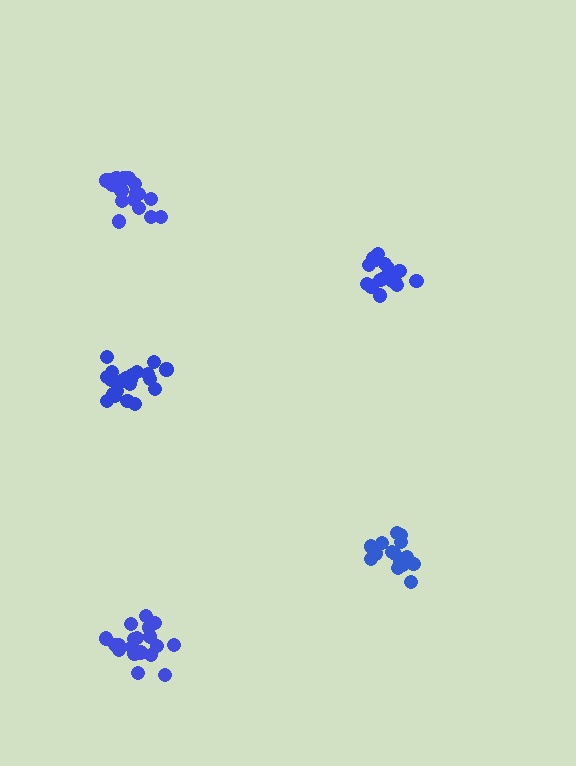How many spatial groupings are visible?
There are 5 spatial groupings.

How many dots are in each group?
Group 1: 18 dots, Group 2: 17 dots, Group 3: 21 dots, Group 4: 19 dots, Group 5: 17 dots (92 total).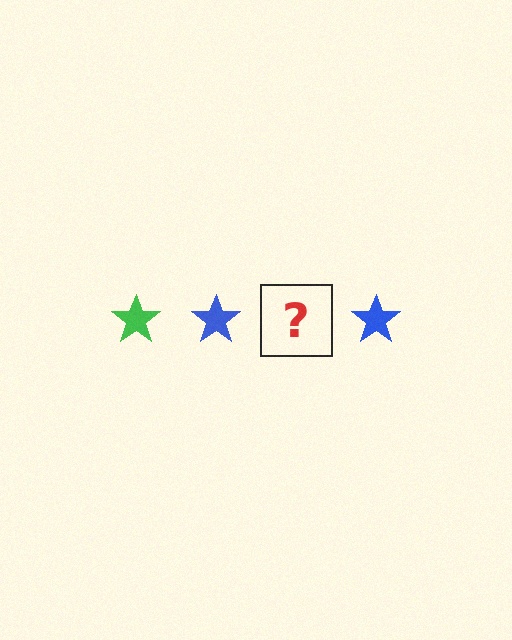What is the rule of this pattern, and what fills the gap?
The rule is that the pattern cycles through green, blue stars. The gap should be filled with a green star.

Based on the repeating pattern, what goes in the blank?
The blank should be a green star.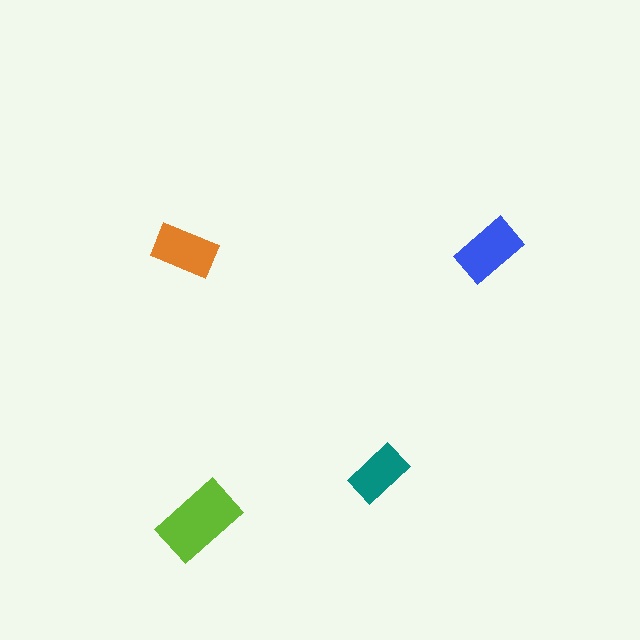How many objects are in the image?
There are 4 objects in the image.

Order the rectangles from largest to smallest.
the lime one, the blue one, the orange one, the teal one.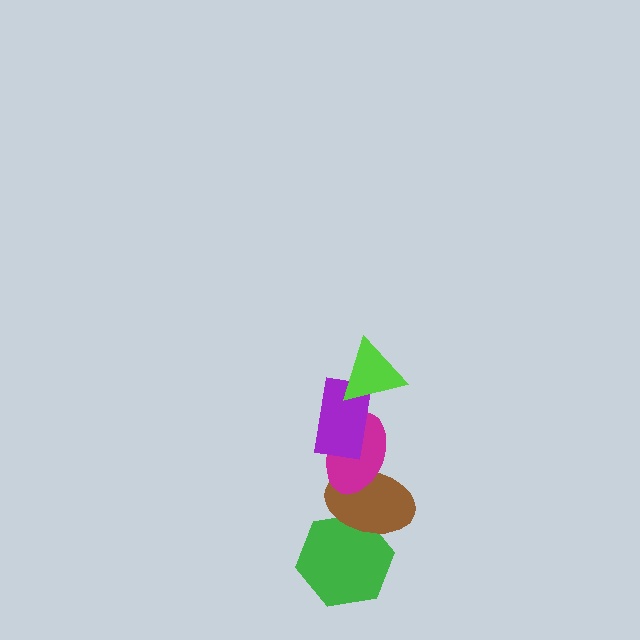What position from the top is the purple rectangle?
The purple rectangle is 2nd from the top.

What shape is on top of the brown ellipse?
The magenta ellipse is on top of the brown ellipse.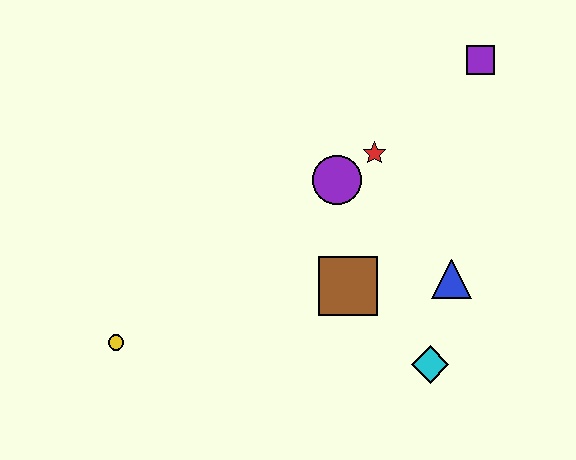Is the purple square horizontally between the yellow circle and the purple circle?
No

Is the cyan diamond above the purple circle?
No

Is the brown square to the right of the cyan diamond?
No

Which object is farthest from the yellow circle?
The purple square is farthest from the yellow circle.